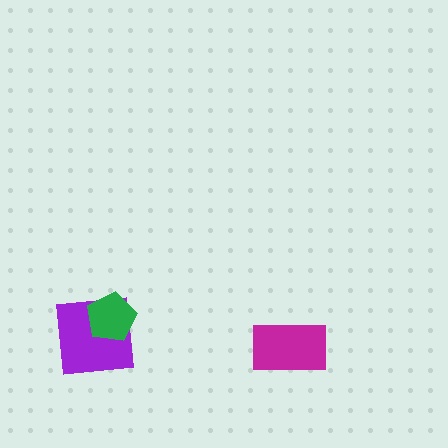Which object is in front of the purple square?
The green pentagon is in front of the purple square.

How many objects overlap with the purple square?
1 object overlaps with the purple square.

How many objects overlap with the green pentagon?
1 object overlaps with the green pentagon.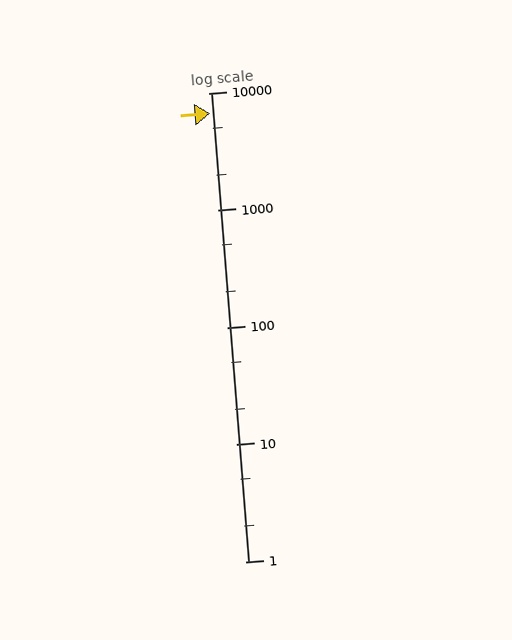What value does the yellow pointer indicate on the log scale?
The pointer indicates approximately 6700.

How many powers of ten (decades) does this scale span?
The scale spans 4 decades, from 1 to 10000.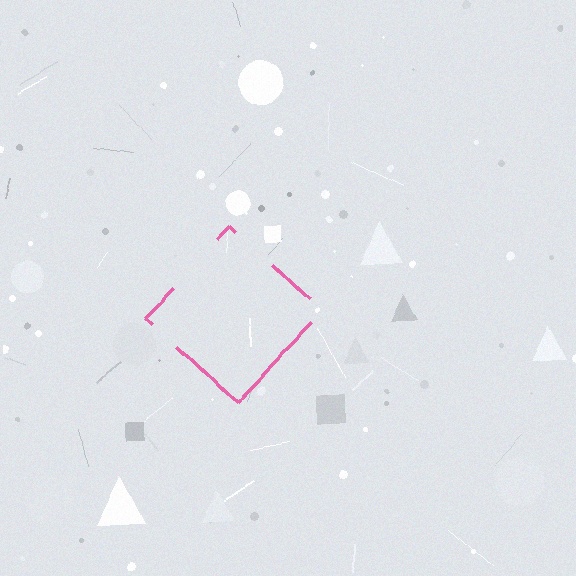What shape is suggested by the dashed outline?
The dashed outline suggests a diamond.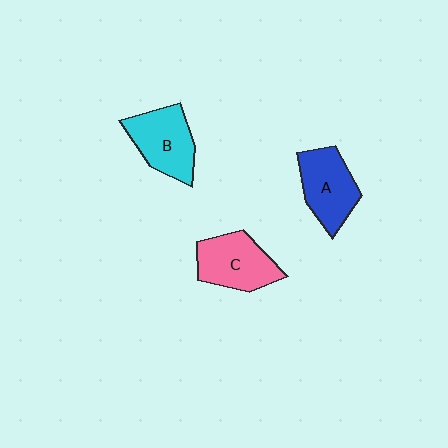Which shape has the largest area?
Shape B (cyan).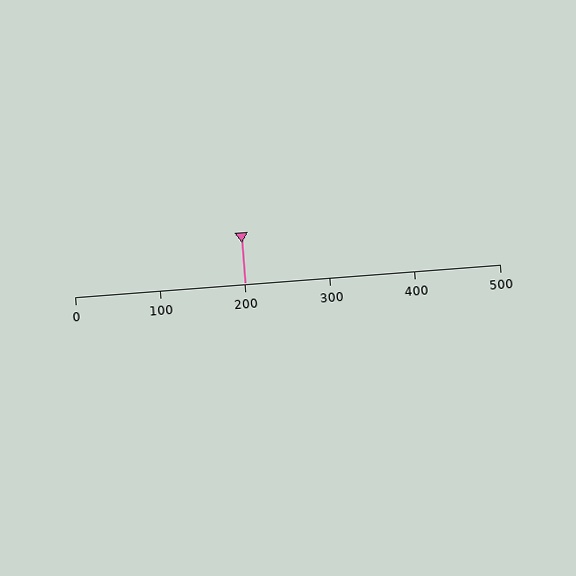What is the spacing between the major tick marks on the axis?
The major ticks are spaced 100 apart.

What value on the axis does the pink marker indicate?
The marker indicates approximately 200.